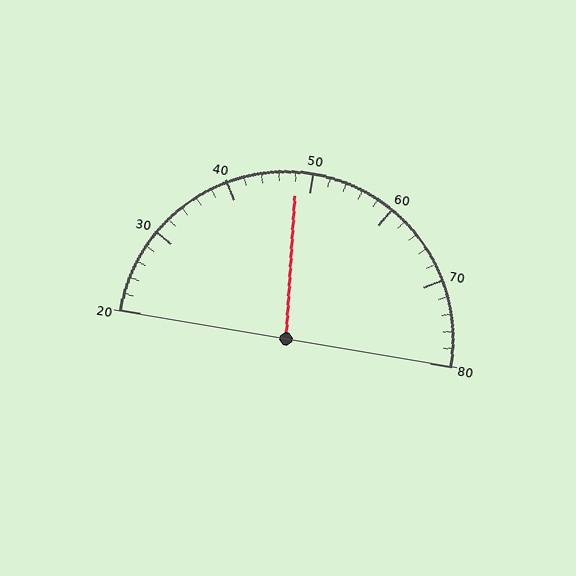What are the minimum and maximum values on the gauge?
The gauge ranges from 20 to 80.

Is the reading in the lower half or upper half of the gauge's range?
The reading is in the lower half of the range (20 to 80).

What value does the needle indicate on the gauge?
The needle indicates approximately 48.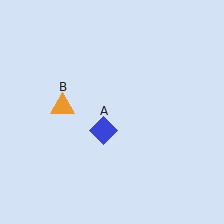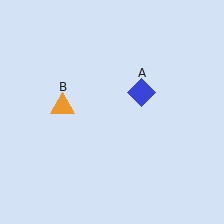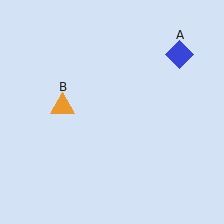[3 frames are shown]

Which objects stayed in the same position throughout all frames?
Orange triangle (object B) remained stationary.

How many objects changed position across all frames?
1 object changed position: blue diamond (object A).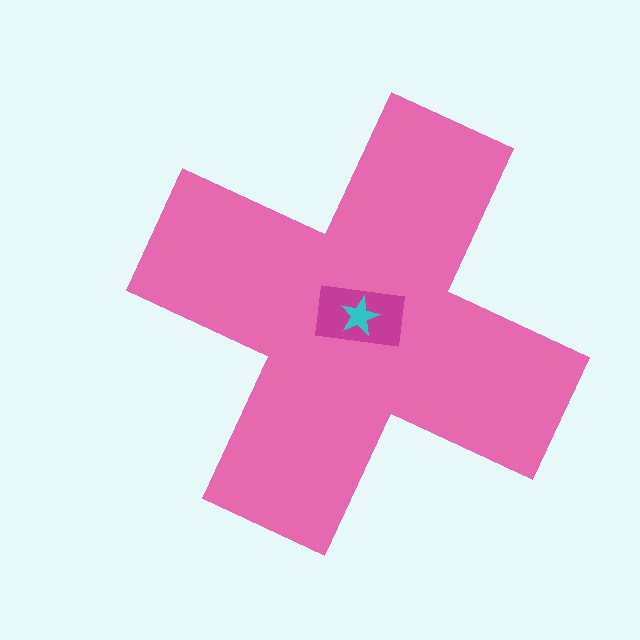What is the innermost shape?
The cyan star.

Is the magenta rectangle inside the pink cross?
Yes.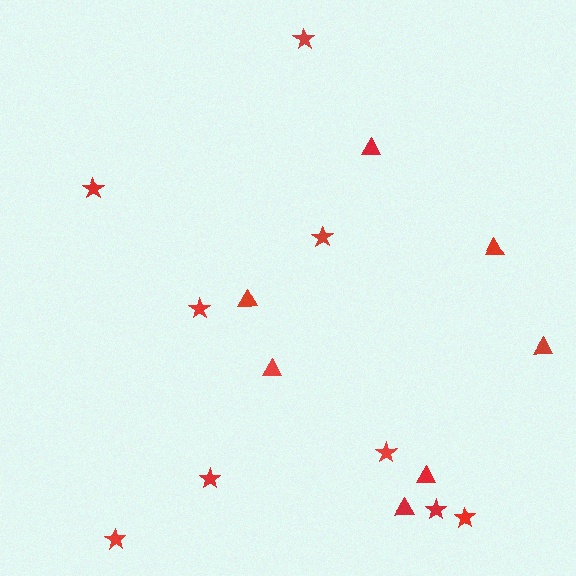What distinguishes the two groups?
There are 2 groups: one group of triangles (7) and one group of stars (9).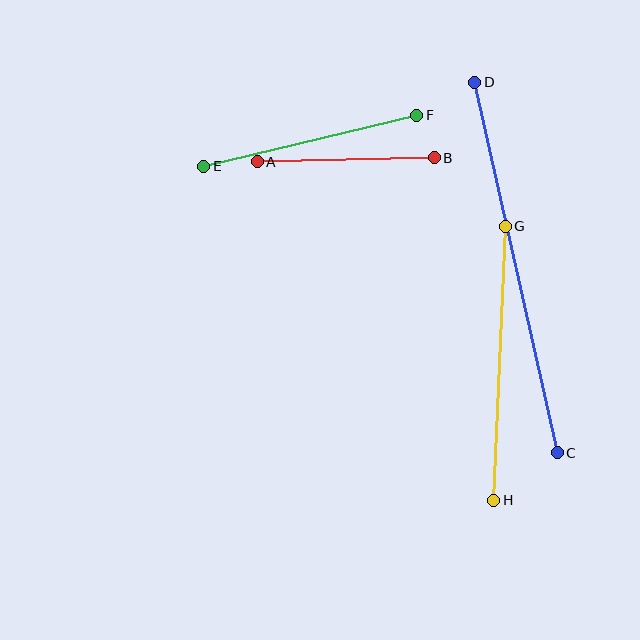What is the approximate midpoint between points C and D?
The midpoint is at approximately (516, 268) pixels.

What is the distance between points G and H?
The distance is approximately 274 pixels.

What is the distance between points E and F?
The distance is approximately 219 pixels.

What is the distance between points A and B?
The distance is approximately 177 pixels.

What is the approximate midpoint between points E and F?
The midpoint is at approximately (310, 141) pixels.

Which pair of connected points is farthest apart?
Points C and D are farthest apart.